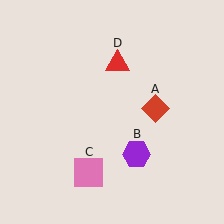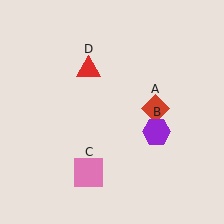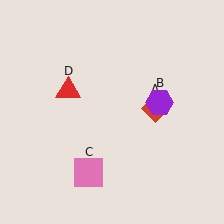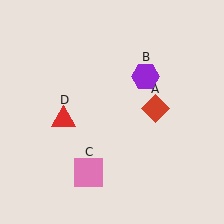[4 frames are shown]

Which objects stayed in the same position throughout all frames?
Red diamond (object A) and pink square (object C) remained stationary.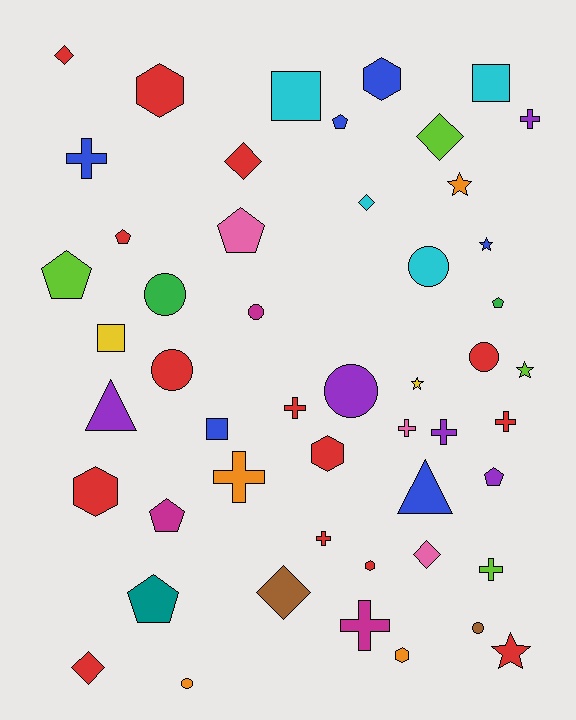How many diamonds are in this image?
There are 7 diamonds.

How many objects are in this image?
There are 50 objects.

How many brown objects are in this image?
There are 2 brown objects.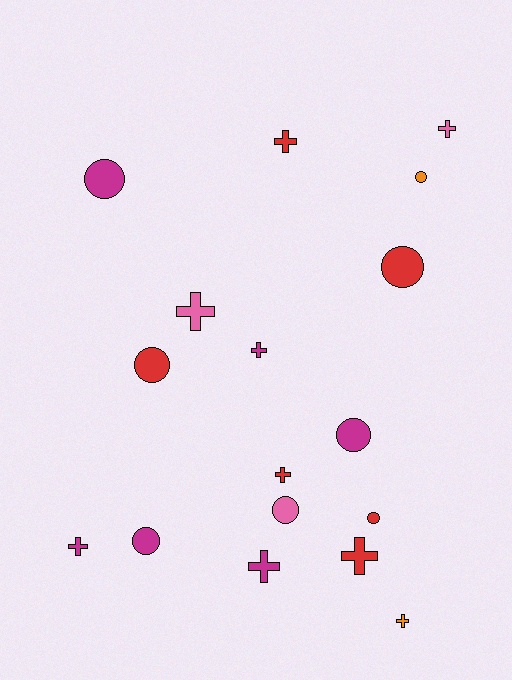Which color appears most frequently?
Red, with 6 objects.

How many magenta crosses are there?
There are 3 magenta crosses.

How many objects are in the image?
There are 17 objects.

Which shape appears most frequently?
Cross, with 9 objects.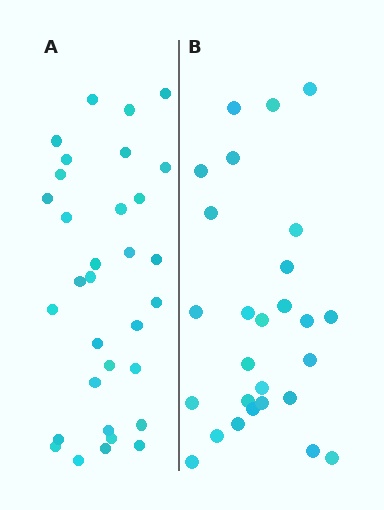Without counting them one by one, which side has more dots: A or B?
Region A (the left region) has more dots.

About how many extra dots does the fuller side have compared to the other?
Region A has about 5 more dots than region B.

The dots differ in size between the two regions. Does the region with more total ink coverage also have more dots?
No. Region B has more total ink coverage because its dots are larger, but region A actually contains more individual dots. Total area can be misleading — the number of items is what matters here.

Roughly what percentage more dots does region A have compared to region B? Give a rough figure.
About 20% more.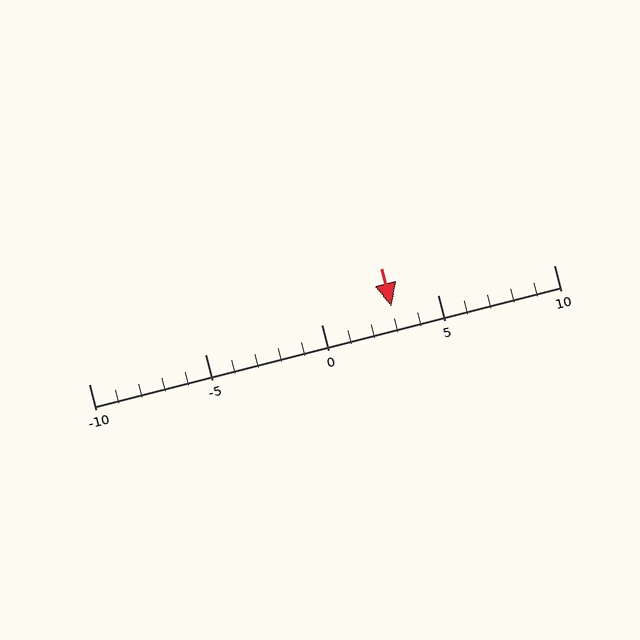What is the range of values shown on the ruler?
The ruler shows values from -10 to 10.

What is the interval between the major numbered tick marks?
The major tick marks are spaced 5 units apart.